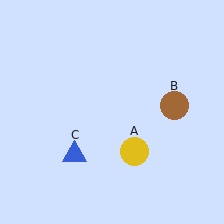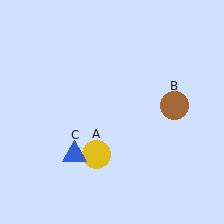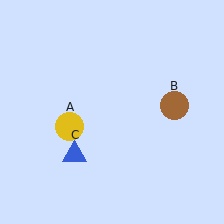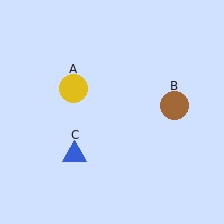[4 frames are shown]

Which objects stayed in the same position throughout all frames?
Brown circle (object B) and blue triangle (object C) remained stationary.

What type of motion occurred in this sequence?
The yellow circle (object A) rotated clockwise around the center of the scene.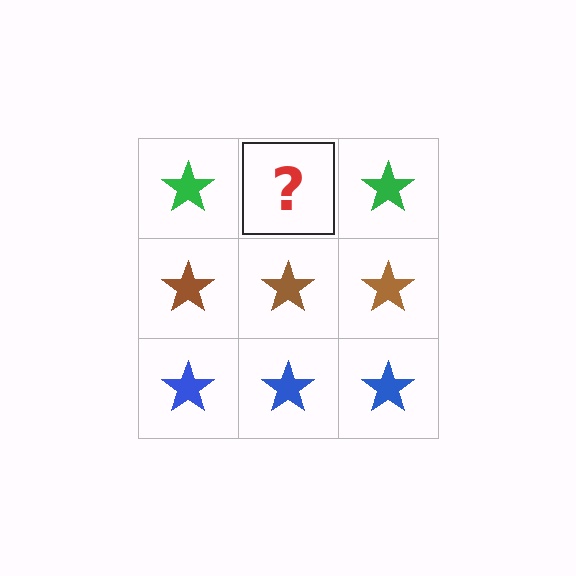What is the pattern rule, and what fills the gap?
The rule is that each row has a consistent color. The gap should be filled with a green star.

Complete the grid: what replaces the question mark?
The question mark should be replaced with a green star.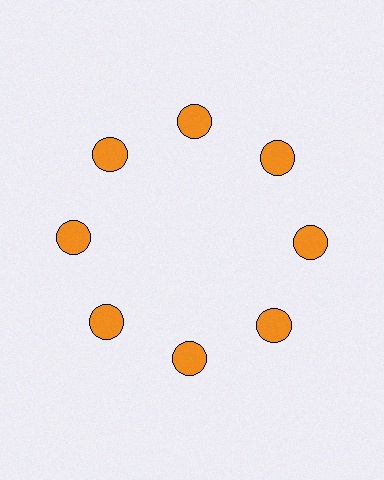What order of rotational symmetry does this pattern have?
This pattern has 8-fold rotational symmetry.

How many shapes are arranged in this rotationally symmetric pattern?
There are 8 shapes, arranged in 8 groups of 1.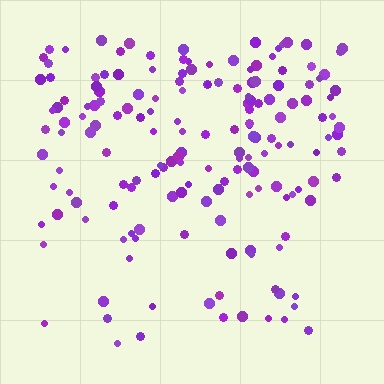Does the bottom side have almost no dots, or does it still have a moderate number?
Still a moderate number, just noticeably fewer than the top.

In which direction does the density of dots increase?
From bottom to top, with the top side densest.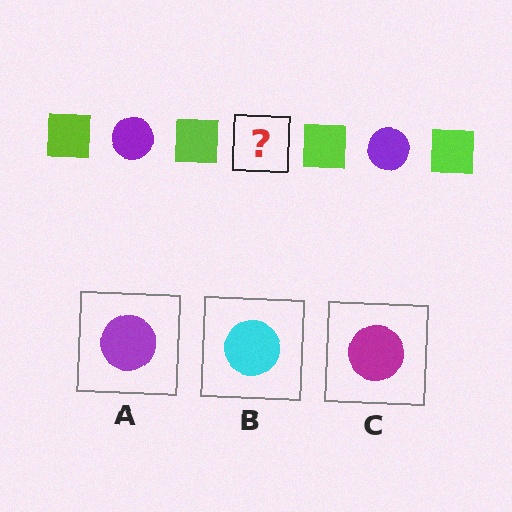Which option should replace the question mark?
Option A.